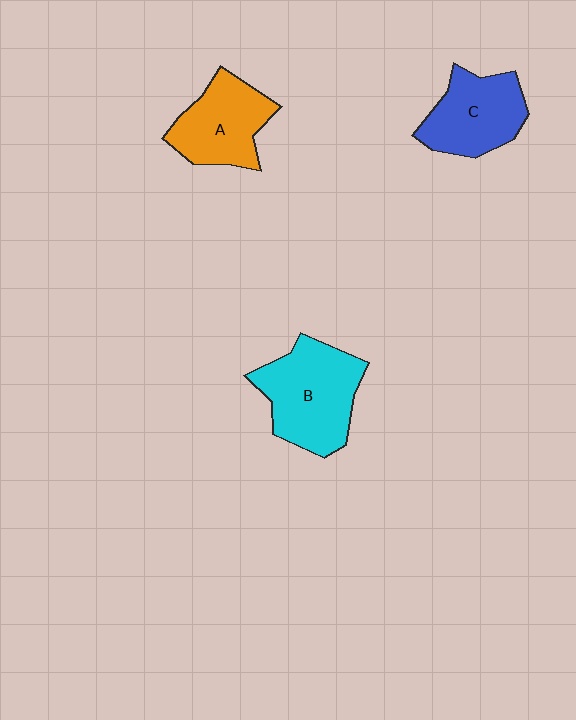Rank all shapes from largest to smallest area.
From largest to smallest: B (cyan), C (blue), A (orange).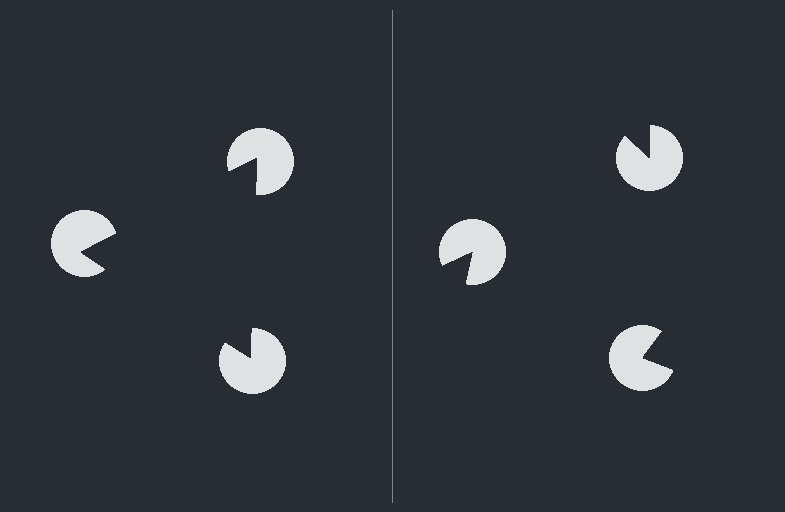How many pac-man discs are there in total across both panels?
6 — 3 on each side.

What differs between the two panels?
The pac-man discs are positioned identically on both sides; only the wedge orientations differ. On the left they align to a triangle; on the right they are misaligned.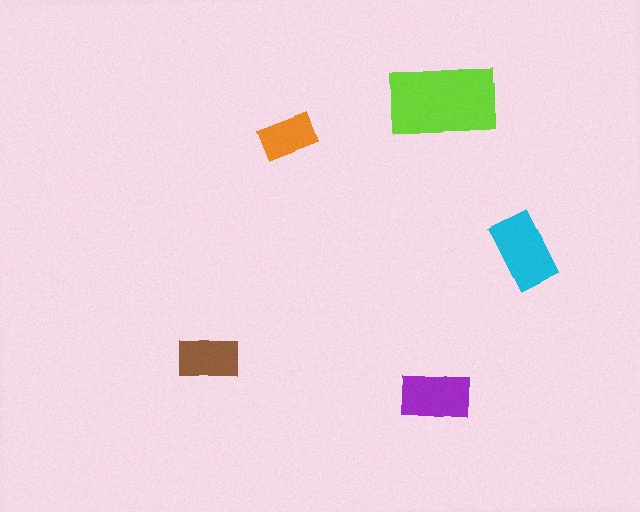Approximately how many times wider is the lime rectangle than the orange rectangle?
About 2 times wider.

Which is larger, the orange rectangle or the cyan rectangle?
The cyan one.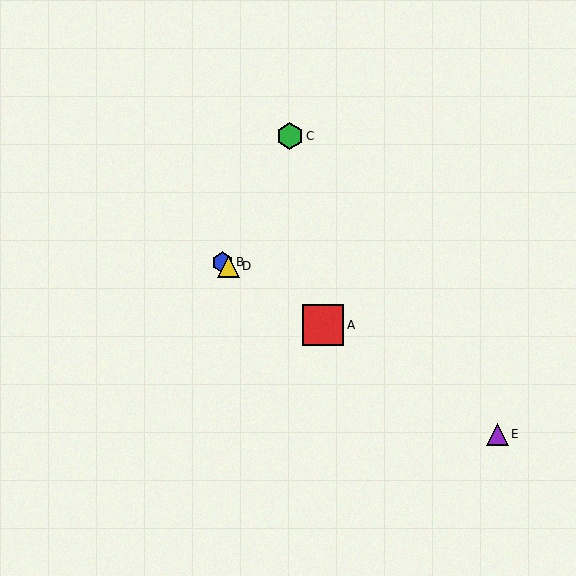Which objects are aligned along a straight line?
Objects A, B, D, E are aligned along a straight line.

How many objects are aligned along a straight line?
4 objects (A, B, D, E) are aligned along a straight line.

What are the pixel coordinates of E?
Object E is at (497, 434).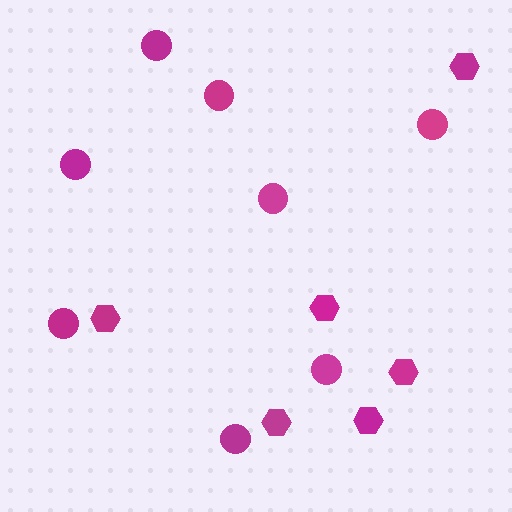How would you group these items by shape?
There are 2 groups: one group of circles (8) and one group of hexagons (6).